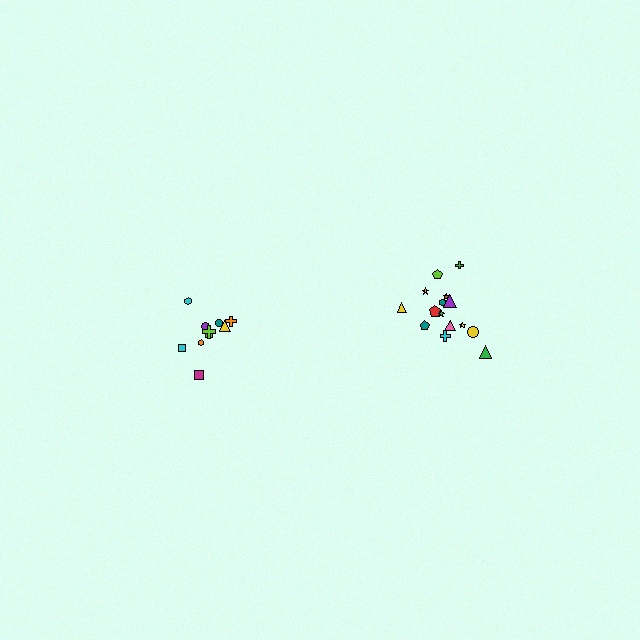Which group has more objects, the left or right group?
The right group.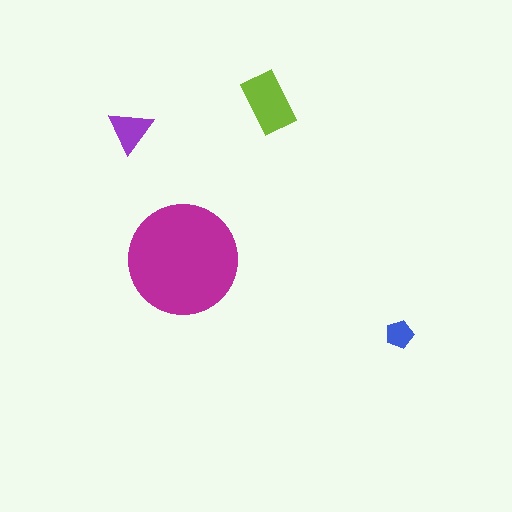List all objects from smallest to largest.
The blue pentagon, the purple triangle, the lime rectangle, the magenta circle.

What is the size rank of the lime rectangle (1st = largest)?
2nd.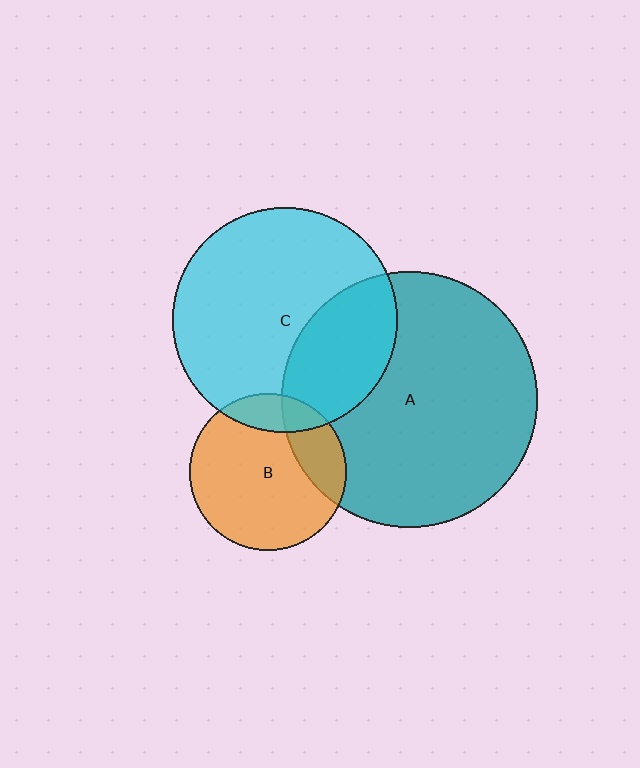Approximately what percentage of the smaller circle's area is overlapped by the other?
Approximately 15%.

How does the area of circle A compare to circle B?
Approximately 2.7 times.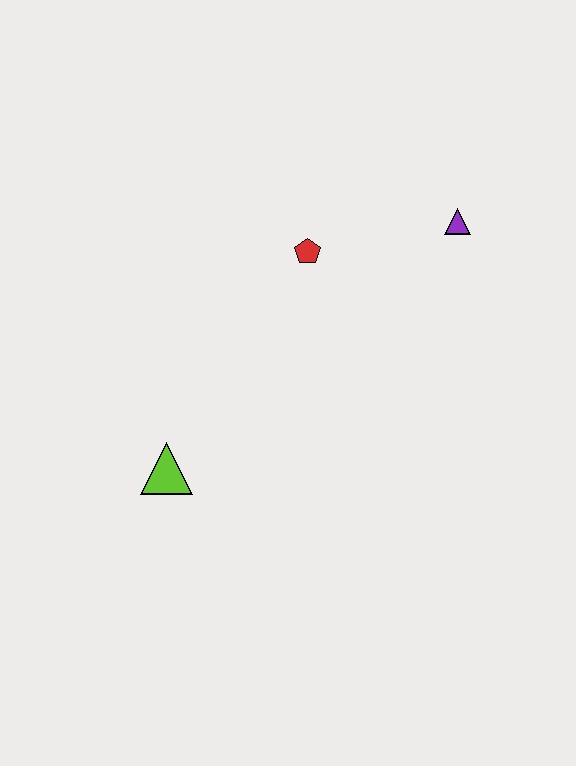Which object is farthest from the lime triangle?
The purple triangle is farthest from the lime triangle.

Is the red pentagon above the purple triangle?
No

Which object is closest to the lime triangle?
The red pentagon is closest to the lime triangle.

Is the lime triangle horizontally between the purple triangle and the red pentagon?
No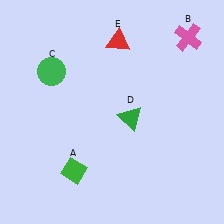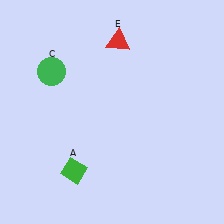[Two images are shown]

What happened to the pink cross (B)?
The pink cross (B) was removed in Image 2. It was in the top-right area of Image 1.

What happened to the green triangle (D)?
The green triangle (D) was removed in Image 2. It was in the bottom-right area of Image 1.